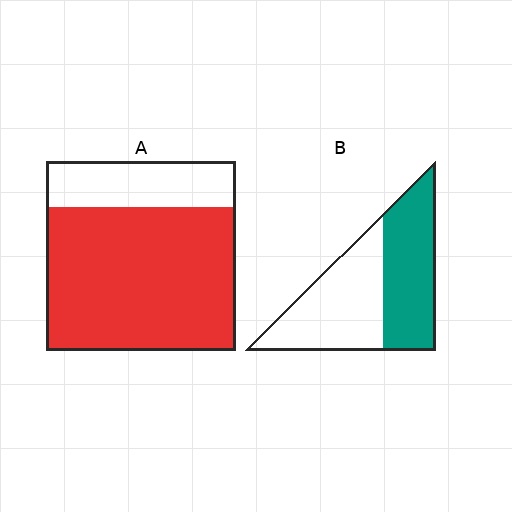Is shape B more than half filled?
Roughly half.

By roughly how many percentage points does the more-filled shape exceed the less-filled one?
By roughly 30 percentage points (A over B).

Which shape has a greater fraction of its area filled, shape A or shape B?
Shape A.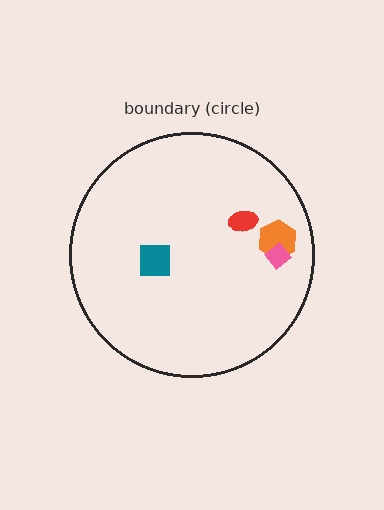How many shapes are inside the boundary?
4 inside, 0 outside.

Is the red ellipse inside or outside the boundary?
Inside.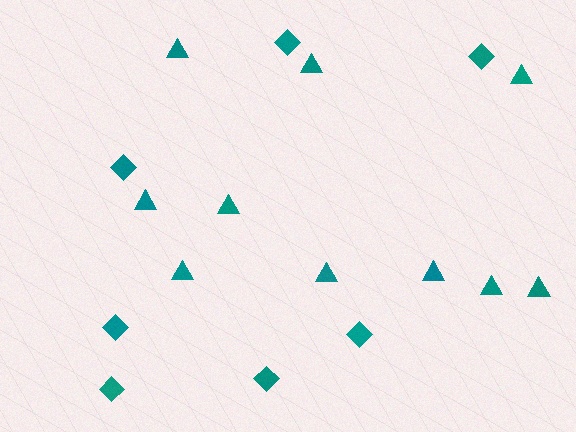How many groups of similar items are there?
There are 2 groups: one group of triangles (10) and one group of diamonds (7).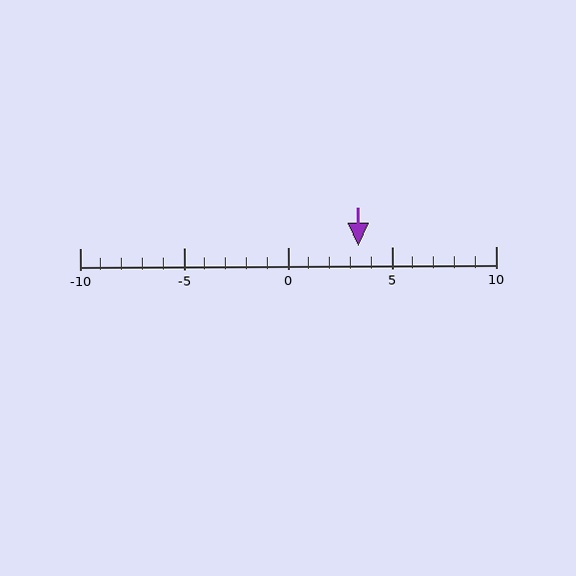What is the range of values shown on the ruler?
The ruler shows values from -10 to 10.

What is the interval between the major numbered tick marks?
The major tick marks are spaced 5 units apart.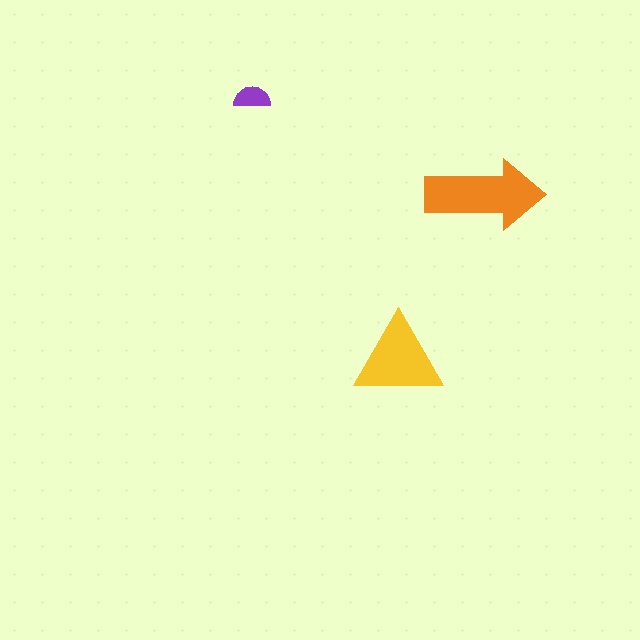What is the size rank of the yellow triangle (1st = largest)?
2nd.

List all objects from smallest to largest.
The purple semicircle, the yellow triangle, the orange arrow.